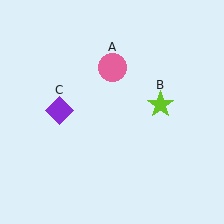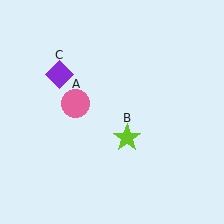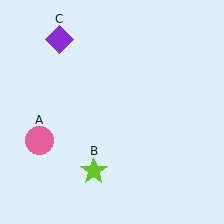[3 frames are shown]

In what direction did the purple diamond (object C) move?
The purple diamond (object C) moved up.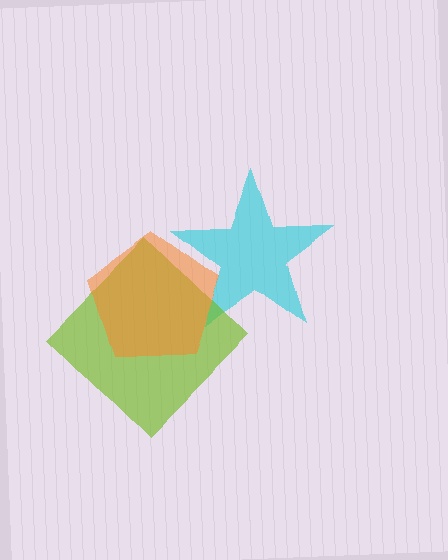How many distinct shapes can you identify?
There are 3 distinct shapes: a cyan star, a lime diamond, an orange pentagon.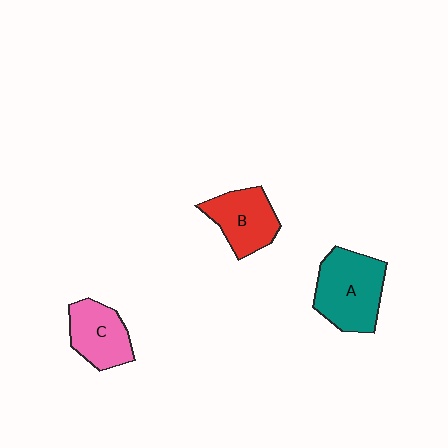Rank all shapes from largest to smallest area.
From largest to smallest: A (teal), B (red), C (pink).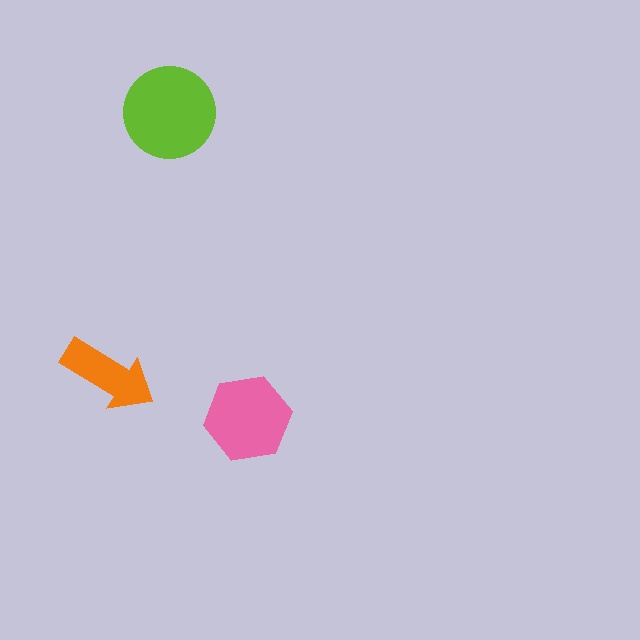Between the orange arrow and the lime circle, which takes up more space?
The lime circle.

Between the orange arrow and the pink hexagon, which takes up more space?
The pink hexagon.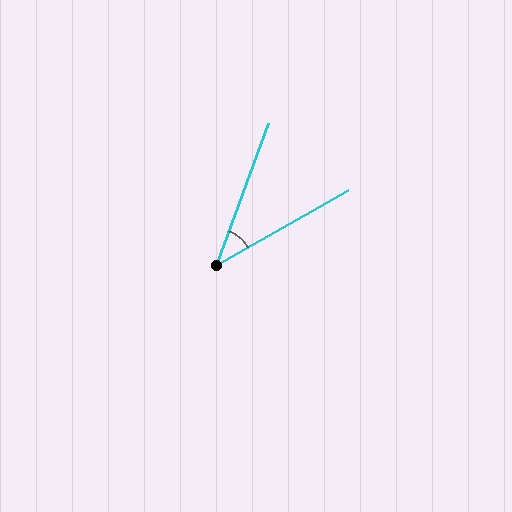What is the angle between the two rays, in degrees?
Approximately 40 degrees.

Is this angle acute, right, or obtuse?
It is acute.